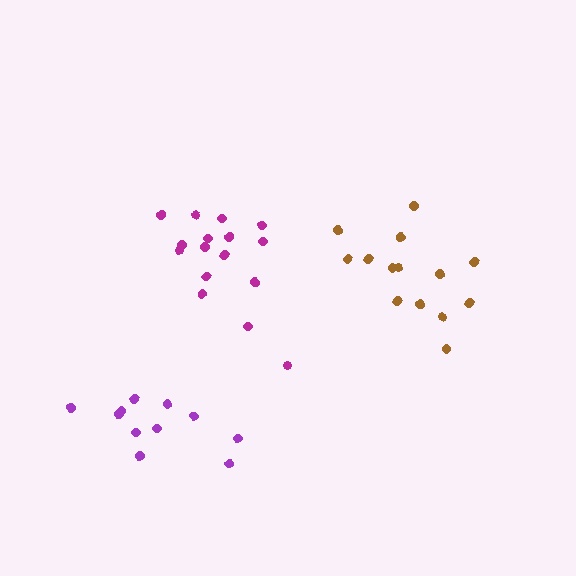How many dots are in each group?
Group 1: 16 dots, Group 2: 14 dots, Group 3: 11 dots (41 total).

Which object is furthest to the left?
The purple cluster is leftmost.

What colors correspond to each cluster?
The clusters are colored: magenta, brown, purple.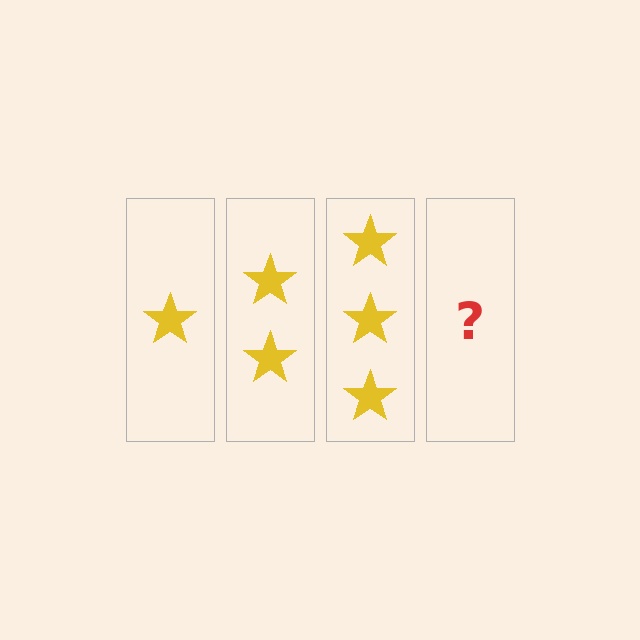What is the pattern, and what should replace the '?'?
The pattern is that each step adds one more star. The '?' should be 4 stars.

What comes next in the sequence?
The next element should be 4 stars.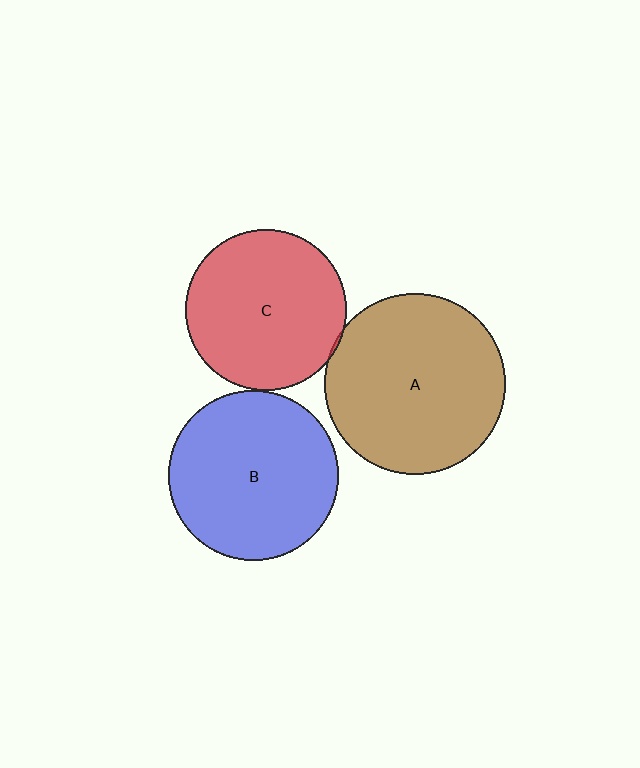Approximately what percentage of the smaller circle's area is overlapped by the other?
Approximately 5%.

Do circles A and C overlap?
Yes.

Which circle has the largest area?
Circle A (brown).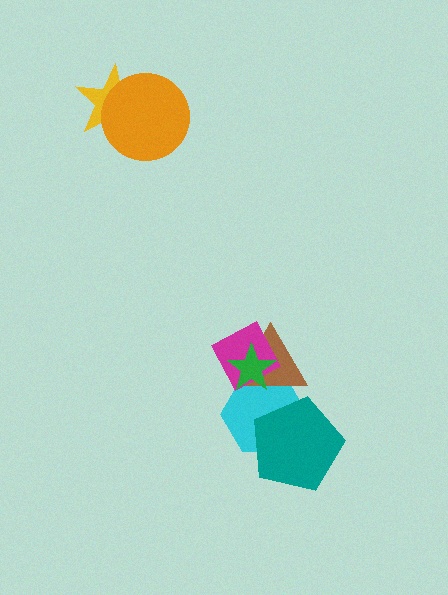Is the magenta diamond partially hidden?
Yes, it is partially covered by another shape.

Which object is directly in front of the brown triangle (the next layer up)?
The magenta diamond is directly in front of the brown triangle.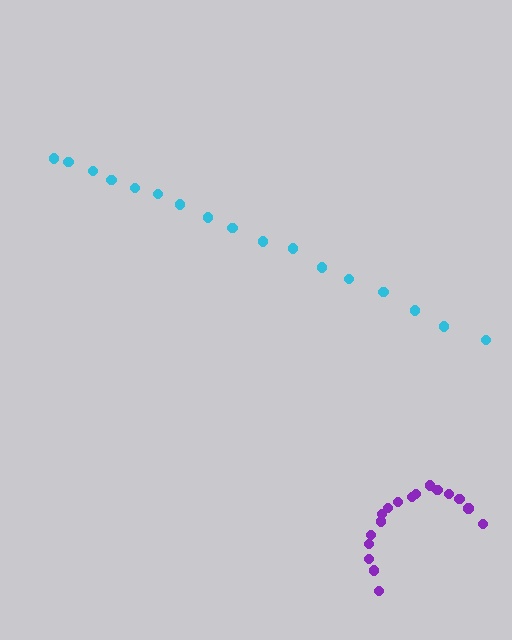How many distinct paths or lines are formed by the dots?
There are 2 distinct paths.